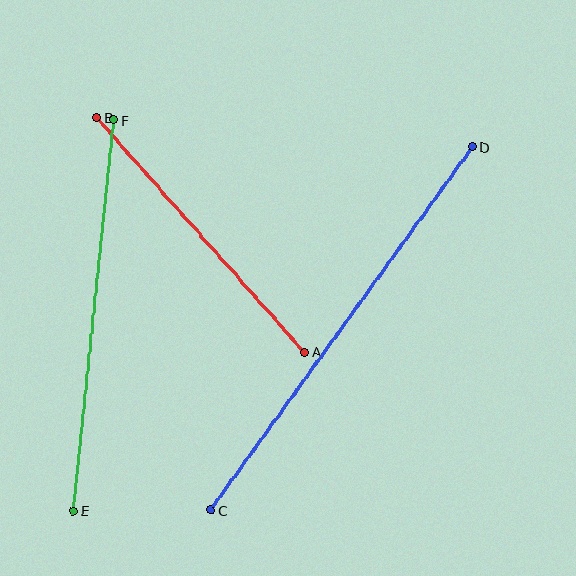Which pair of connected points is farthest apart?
Points C and D are farthest apart.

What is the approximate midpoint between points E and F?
The midpoint is at approximately (94, 315) pixels.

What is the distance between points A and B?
The distance is approximately 314 pixels.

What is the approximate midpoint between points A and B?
The midpoint is at approximately (201, 235) pixels.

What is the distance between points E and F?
The distance is approximately 393 pixels.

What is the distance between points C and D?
The distance is approximately 448 pixels.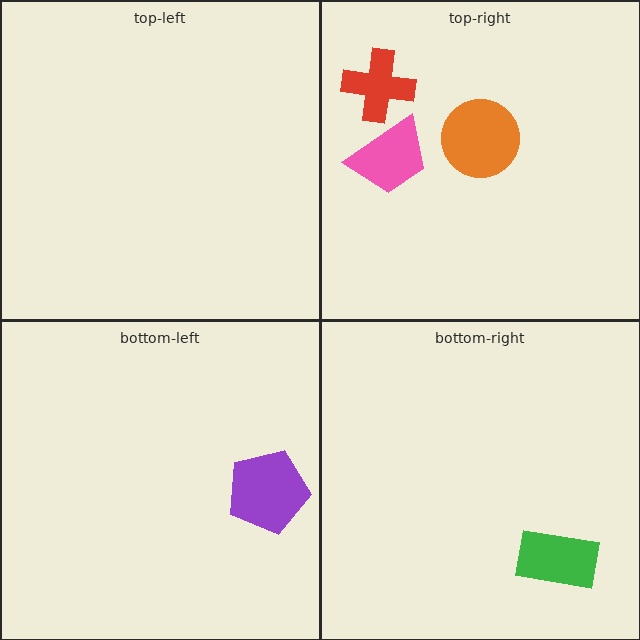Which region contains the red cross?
The top-right region.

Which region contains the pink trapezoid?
The top-right region.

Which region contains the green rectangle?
The bottom-right region.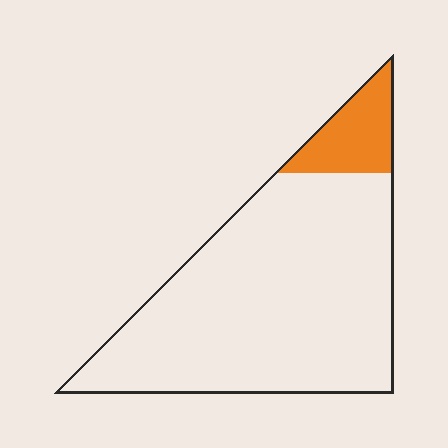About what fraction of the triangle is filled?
About one eighth (1/8).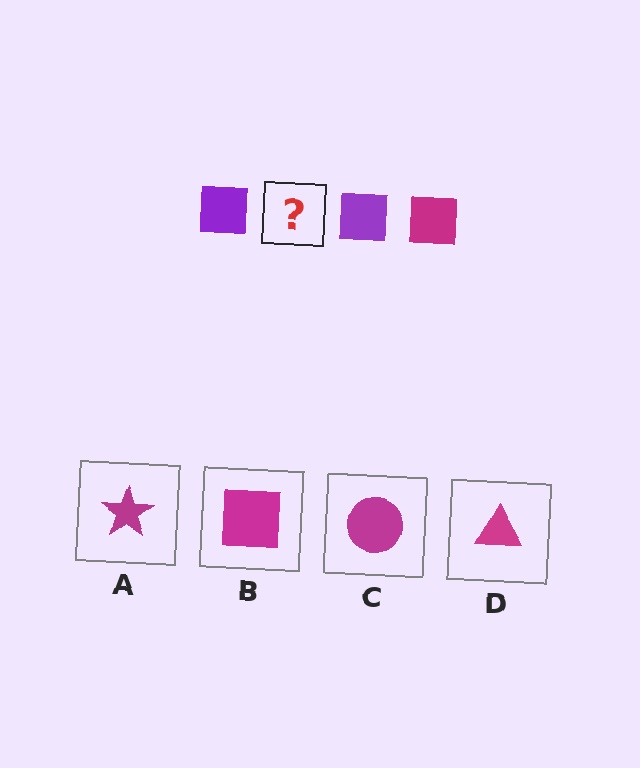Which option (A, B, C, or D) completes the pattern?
B.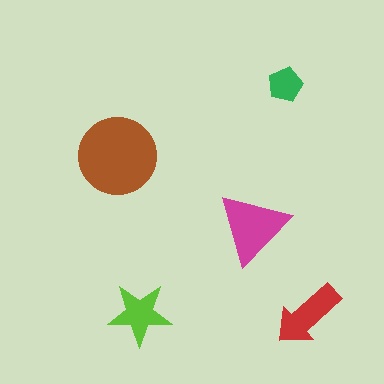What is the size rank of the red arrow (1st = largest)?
3rd.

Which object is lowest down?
The red arrow is bottommost.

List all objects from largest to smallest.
The brown circle, the magenta triangle, the red arrow, the lime star, the green pentagon.